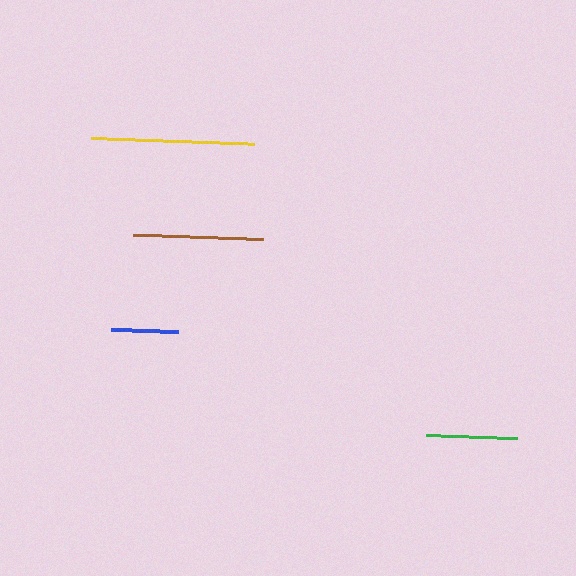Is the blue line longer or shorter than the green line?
The green line is longer than the blue line.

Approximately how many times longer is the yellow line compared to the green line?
The yellow line is approximately 1.8 times the length of the green line.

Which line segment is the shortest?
The blue line is the shortest at approximately 67 pixels.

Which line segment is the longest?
The yellow line is the longest at approximately 163 pixels.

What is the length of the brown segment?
The brown segment is approximately 129 pixels long.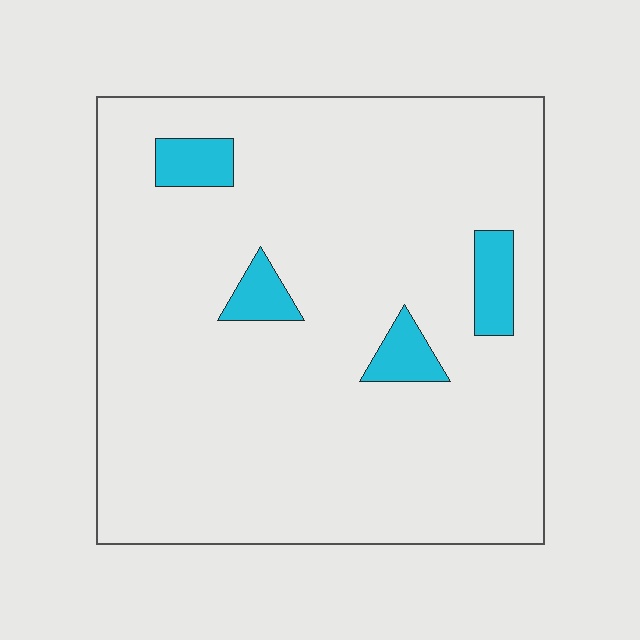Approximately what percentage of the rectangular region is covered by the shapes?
Approximately 5%.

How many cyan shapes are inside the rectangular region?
4.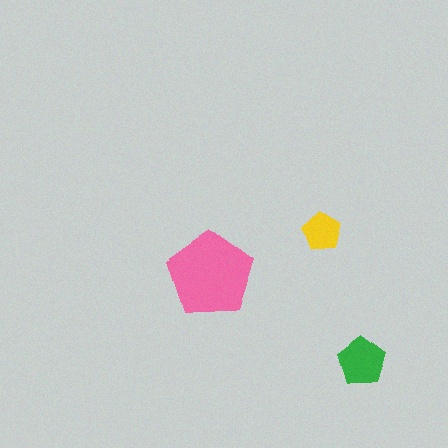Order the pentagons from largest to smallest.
the pink one, the green one, the yellow one.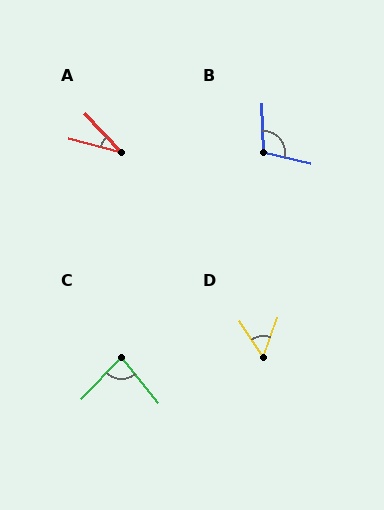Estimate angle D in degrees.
Approximately 52 degrees.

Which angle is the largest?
B, at approximately 105 degrees.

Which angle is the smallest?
A, at approximately 32 degrees.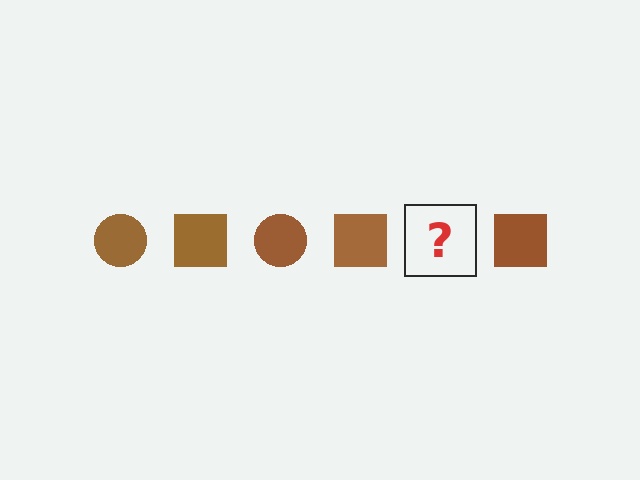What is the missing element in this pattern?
The missing element is a brown circle.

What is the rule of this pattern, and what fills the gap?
The rule is that the pattern cycles through circle, square shapes in brown. The gap should be filled with a brown circle.